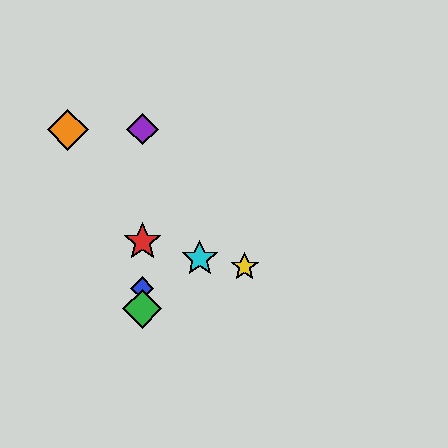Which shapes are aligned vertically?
The red star, the blue diamond, the green diamond, the purple diamond are aligned vertically.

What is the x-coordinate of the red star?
The red star is at x≈142.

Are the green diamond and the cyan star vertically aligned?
No, the green diamond is at x≈142 and the cyan star is at x≈200.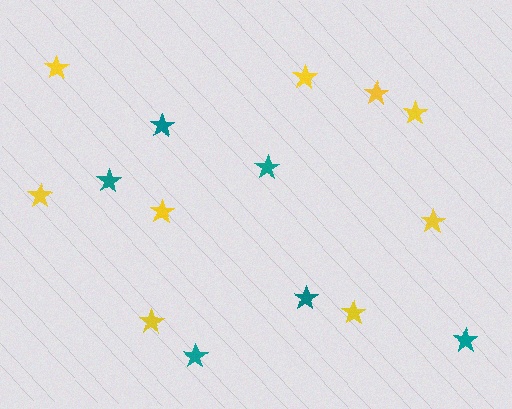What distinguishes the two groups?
There are 2 groups: one group of yellow stars (9) and one group of teal stars (6).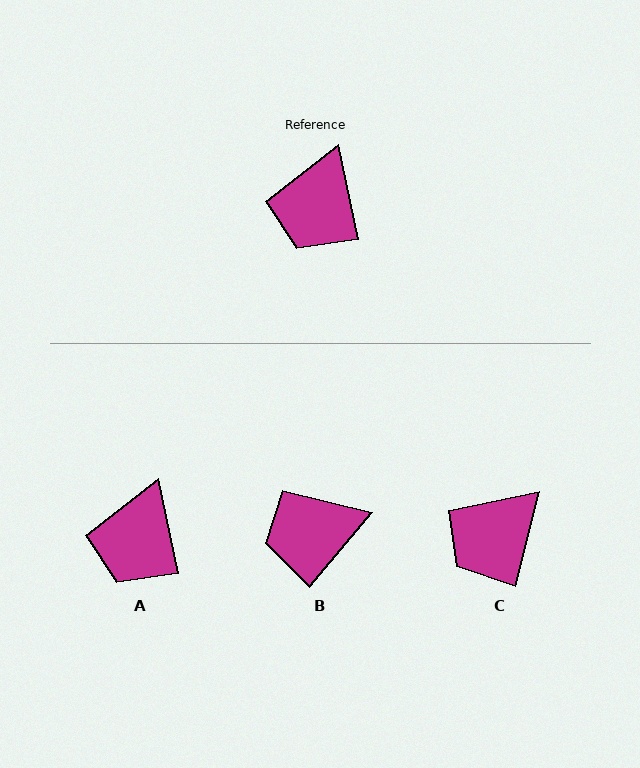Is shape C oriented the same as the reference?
No, it is off by about 26 degrees.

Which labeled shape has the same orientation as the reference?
A.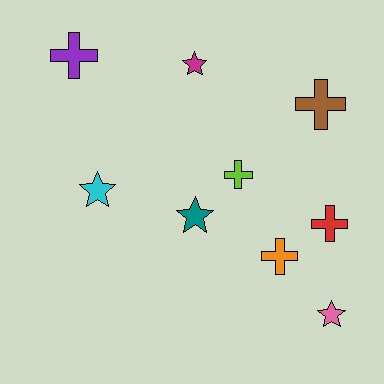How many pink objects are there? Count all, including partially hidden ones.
There is 1 pink object.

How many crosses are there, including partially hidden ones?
There are 5 crosses.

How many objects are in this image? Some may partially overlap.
There are 9 objects.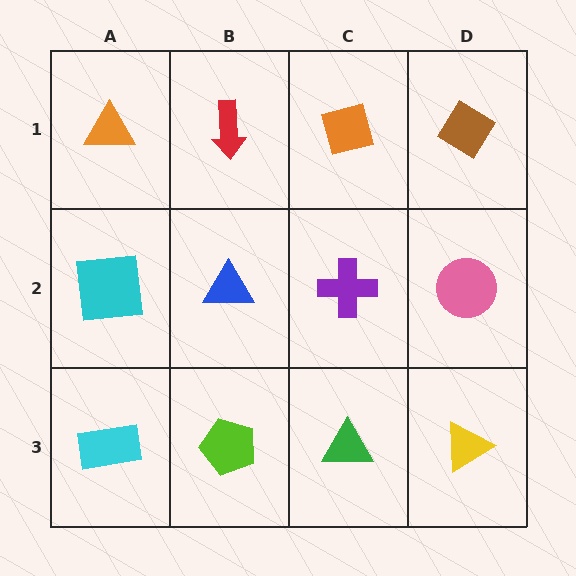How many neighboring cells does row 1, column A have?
2.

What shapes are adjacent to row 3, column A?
A cyan square (row 2, column A), a lime pentagon (row 3, column B).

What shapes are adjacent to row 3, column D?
A pink circle (row 2, column D), a green triangle (row 3, column C).